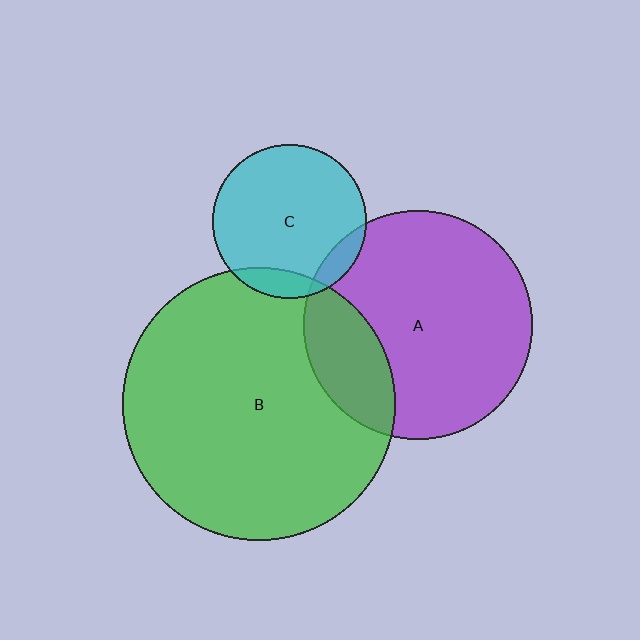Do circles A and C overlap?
Yes.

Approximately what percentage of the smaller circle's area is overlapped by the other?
Approximately 10%.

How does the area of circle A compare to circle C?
Approximately 2.2 times.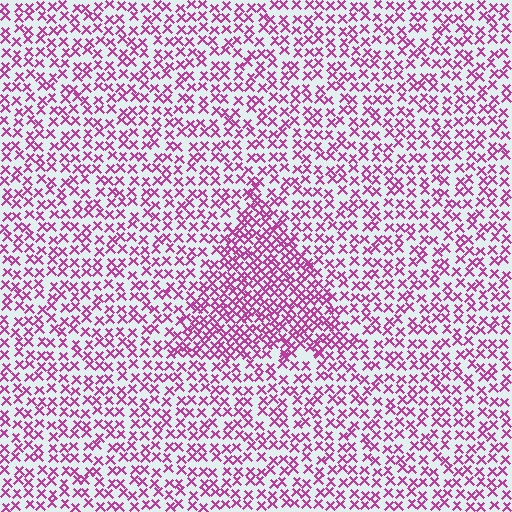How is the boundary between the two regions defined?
The boundary is defined by a change in element density (approximately 1.8x ratio). All elements are the same color, size, and shape.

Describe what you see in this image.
The image contains small magenta elements arranged at two different densities. A triangle-shaped region is visible where the elements are more densely packed than the surrounding area.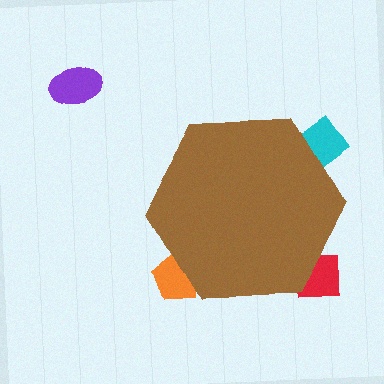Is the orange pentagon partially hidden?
Yes, the orange pentagon is partially hidden behind the brown hexagon.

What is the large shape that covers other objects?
A brown hexagon.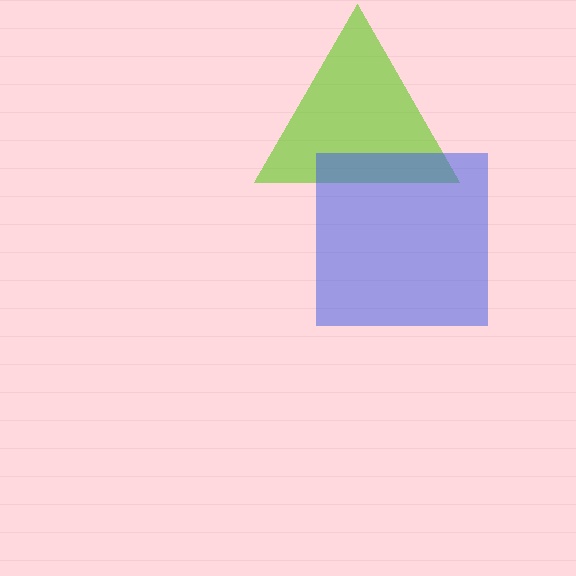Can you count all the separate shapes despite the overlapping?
Yes, there are 2 separate shapes.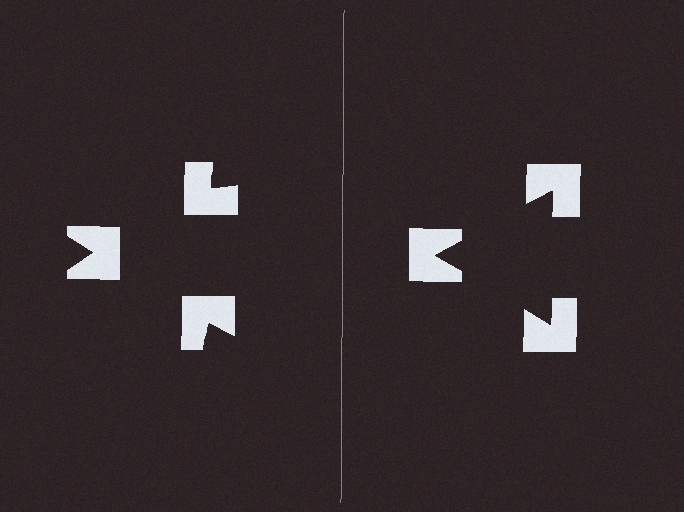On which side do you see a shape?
An illusory triangle appears on the right side. On the left side the wedge cuts are rotated, so no coherent shape forms.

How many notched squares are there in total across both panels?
6 — 3 on each side.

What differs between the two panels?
The notched squares are positioned identically on both sides; only the wedge orientations differ. On the right they align to a triangle; on the left they are misaligned.